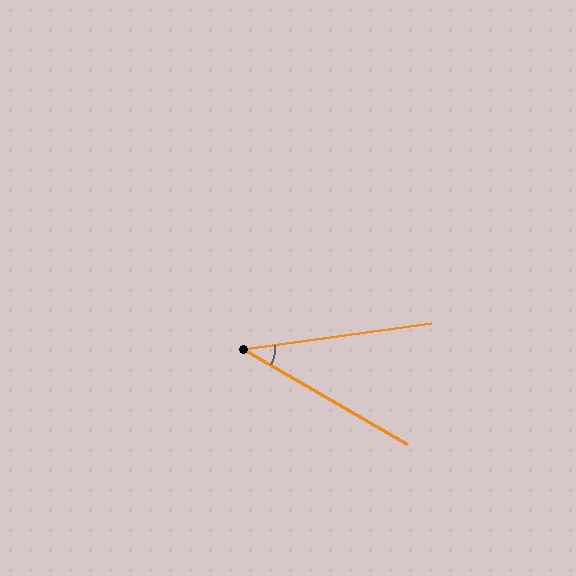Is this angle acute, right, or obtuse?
It is acute.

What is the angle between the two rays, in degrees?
Approximately 38 degrees.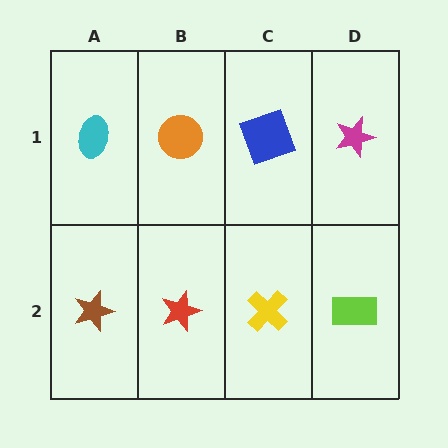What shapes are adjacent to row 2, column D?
A magenta star (row 1, column D), a yellow cross (row 2, column C).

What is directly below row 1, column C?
A yellow cross.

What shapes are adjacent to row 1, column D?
A lime rectangle (row 2, column D), a blue square (row 1, column C).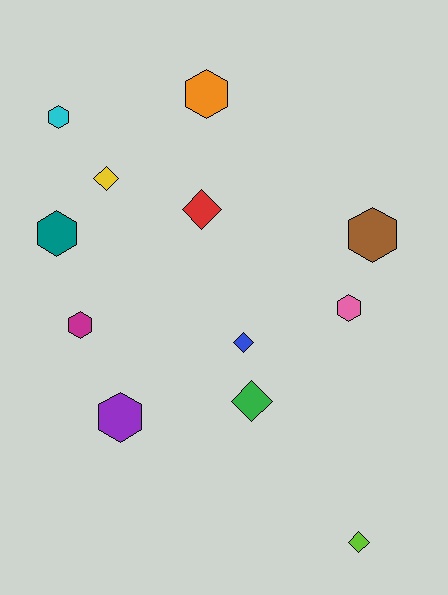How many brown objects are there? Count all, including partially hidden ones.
There is 1 brown object.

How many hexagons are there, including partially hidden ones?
There are 7 hexagons.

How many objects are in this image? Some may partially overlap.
There are 12 objects.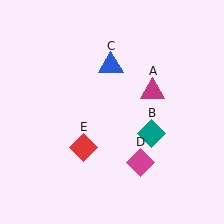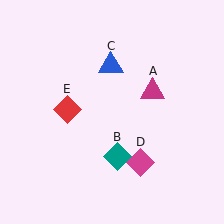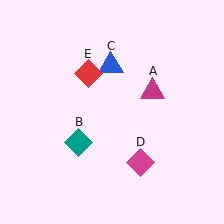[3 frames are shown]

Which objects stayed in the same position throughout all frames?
Magenta triangle (object A) and blue triangle (object C) and magenta diamond (object D) remained stationary.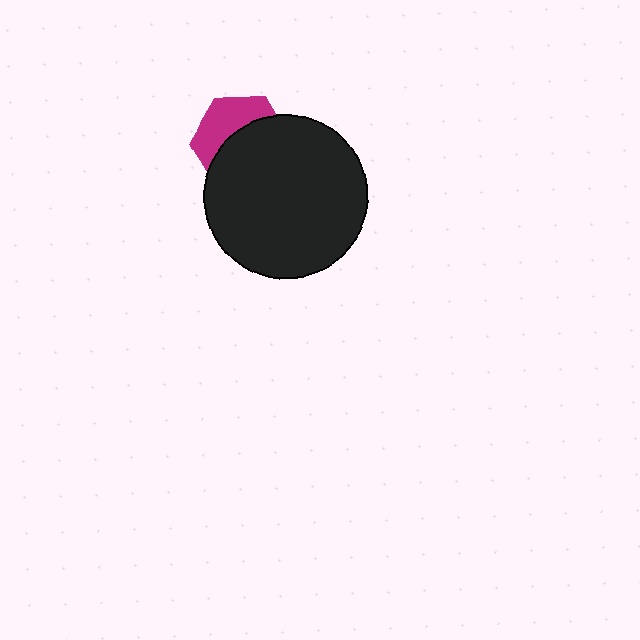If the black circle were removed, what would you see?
You would see the complete magenta hexagon.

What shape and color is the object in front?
The object in front is a black circle.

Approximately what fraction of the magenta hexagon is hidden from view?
Roughly 59% of the magenta hexagon is hidden behind the black circle.